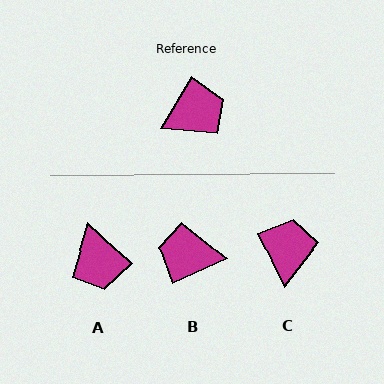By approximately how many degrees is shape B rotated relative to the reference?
Approximately 146 degrees counter-clockwise.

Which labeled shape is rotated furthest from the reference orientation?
B, about 146 degrees away.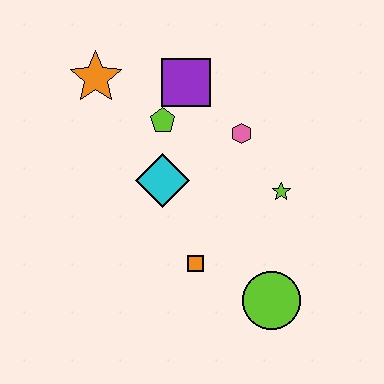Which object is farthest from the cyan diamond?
The lime circle is farthest from the cyan diamond.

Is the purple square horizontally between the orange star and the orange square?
Yes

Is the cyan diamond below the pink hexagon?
Yes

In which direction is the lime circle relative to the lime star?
The lime circle is below the lime star.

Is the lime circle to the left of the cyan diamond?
No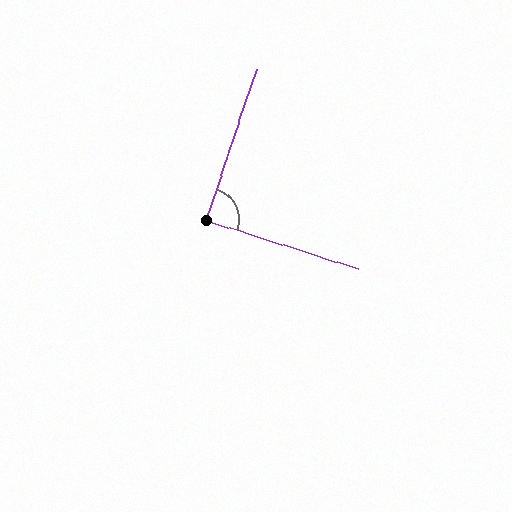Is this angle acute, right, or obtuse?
It is approximately a right angle.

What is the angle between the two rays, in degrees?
Approximately 89 degrees.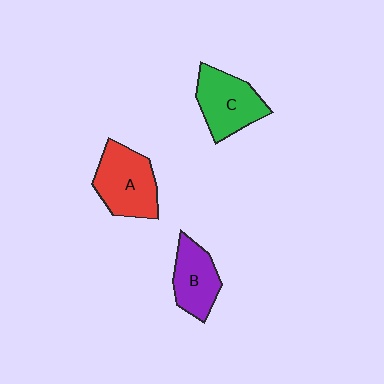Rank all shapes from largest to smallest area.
From largest to smallest: A (red), C (green), B (purple).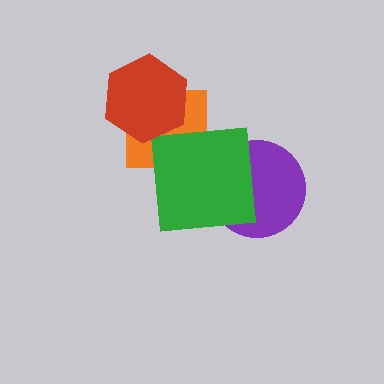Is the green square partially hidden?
No, no other shape covers it.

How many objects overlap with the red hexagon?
1 object overlaps with the red hexagon.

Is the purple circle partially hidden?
Yes, it is partially covered by another shape.